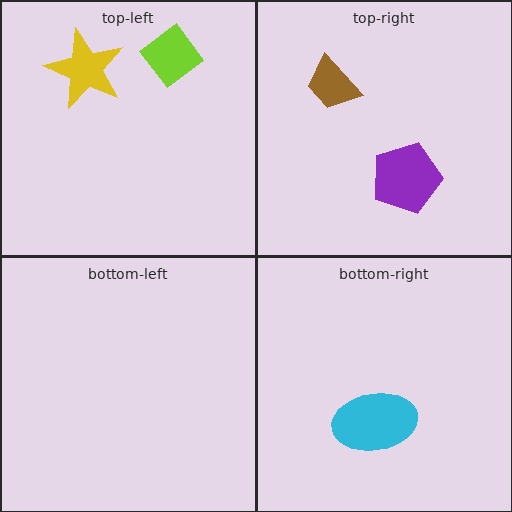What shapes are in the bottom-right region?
The cyan ellipse.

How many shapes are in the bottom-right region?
1.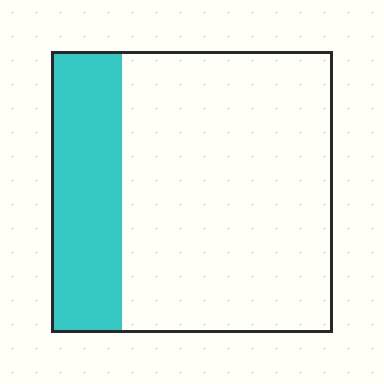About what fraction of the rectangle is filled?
About one quarter (1/4).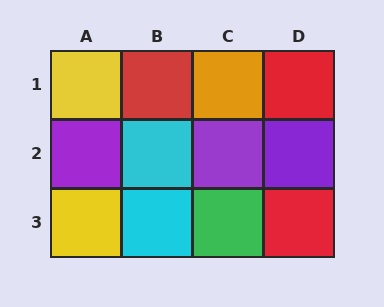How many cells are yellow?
2 cells are yellow.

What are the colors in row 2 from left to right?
Purple, cyan, purple, purple.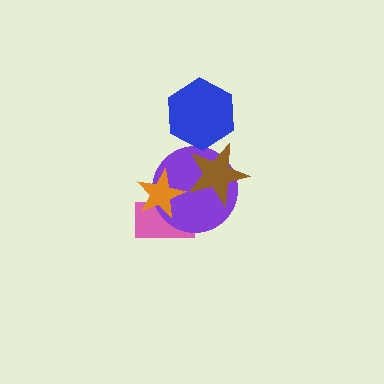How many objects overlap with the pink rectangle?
2 objects overlap with the pink rectangle.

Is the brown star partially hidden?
Yes, it is partially covered by another shape.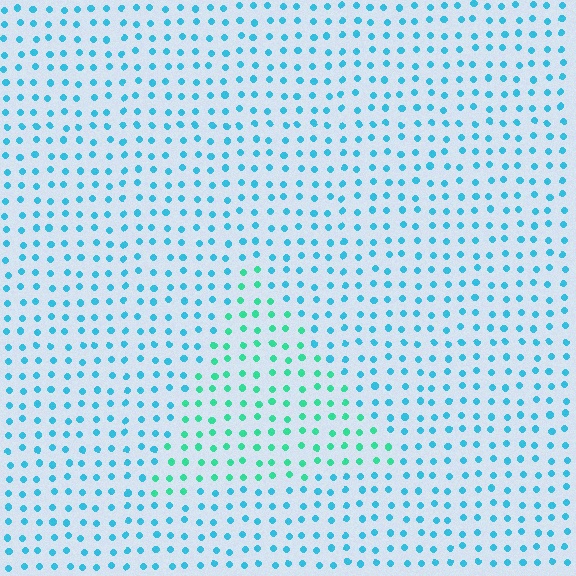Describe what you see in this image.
The image is filled with small cyan elements in a uniform arrangement. A triangle-shaped region is visible where the elements are tinted to a slightly different hue, forming a subtle color boundary.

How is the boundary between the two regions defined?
The boundary is defined purely by a slight shift in hue (about 36 degrees). Spacing, size, and orientation are identical on both sides.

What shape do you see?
I see a triangle.